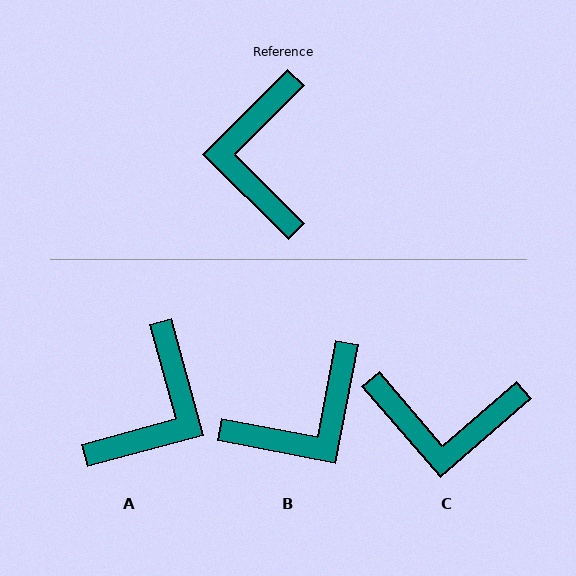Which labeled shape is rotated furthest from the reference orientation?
A, about 150 degrees away.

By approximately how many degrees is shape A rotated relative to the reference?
Approximately 150 degrees counter-clockwise.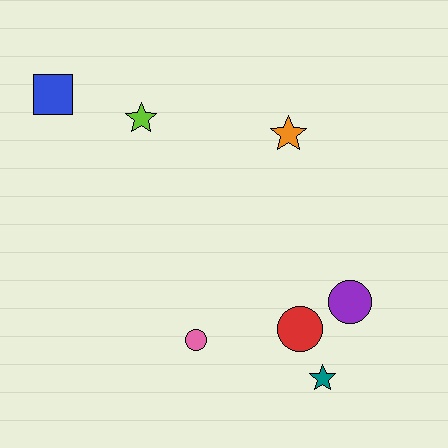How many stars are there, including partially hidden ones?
There are 3 stars.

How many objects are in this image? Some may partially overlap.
There are 7 objects.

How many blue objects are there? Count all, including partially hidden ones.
There is 1 blue object.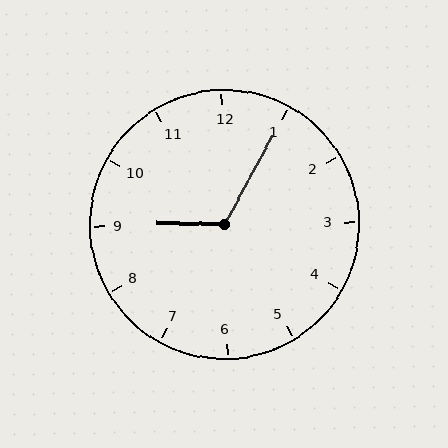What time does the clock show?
9:05.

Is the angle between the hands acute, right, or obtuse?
It is obtuse.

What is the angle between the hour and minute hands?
Approximately 118 degrees.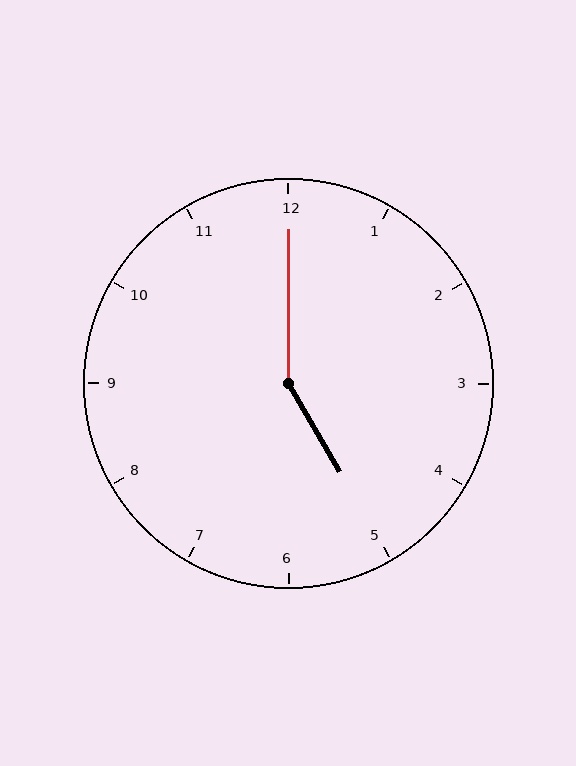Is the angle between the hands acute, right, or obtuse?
It is obtuse.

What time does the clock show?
5:00.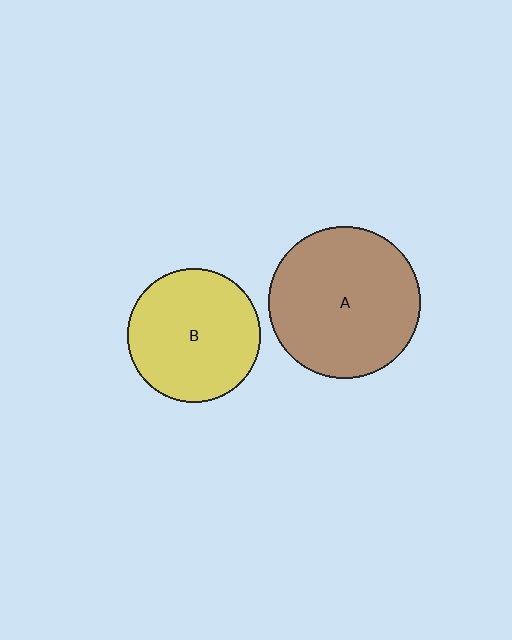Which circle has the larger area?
Circle A (brown).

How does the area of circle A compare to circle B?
Approximately 1.3 times.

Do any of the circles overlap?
No, none of the circles overlap.